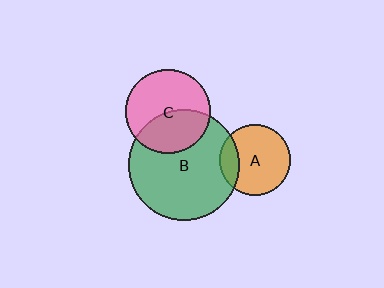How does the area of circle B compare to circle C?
Approximately 1.7 times.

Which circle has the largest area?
Circle B (green).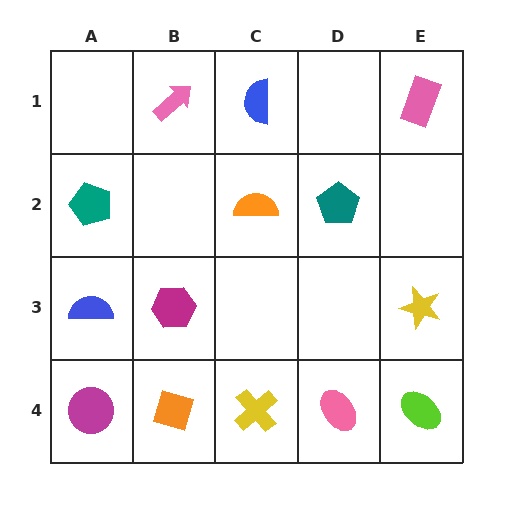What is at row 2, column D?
A teal pentagon.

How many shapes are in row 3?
3 shapes.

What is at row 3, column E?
A yellow star.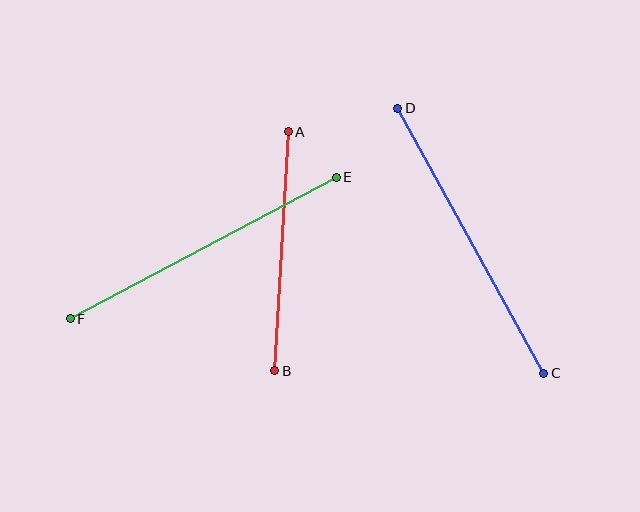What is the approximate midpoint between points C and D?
The midpoint is at approximately (471, 241) pixels.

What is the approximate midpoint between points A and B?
The midpoint is at approximately (281, 251) pixels.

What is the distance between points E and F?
The distance is approximately 301 pixels.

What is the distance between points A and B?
The distance is approximately 239 pixels.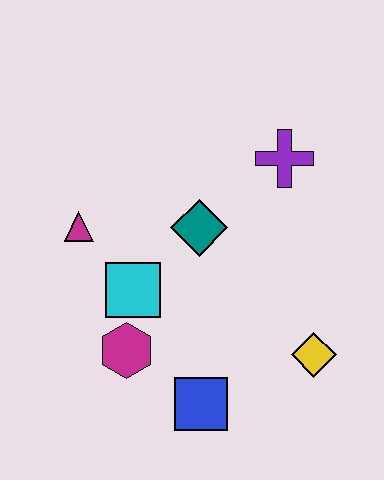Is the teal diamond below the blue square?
No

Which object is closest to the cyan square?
The magenta hexagon is closest to the cyan square.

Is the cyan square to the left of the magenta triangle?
No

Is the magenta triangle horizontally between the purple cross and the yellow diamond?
No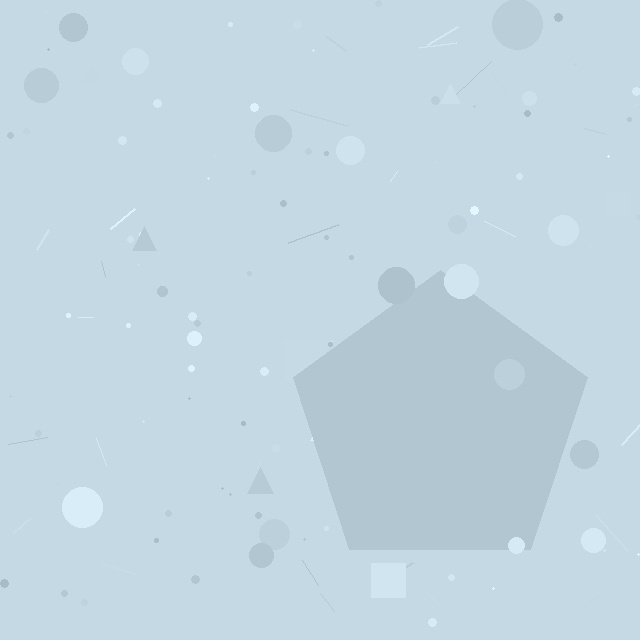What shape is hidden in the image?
A pentagon is hidden in the image.